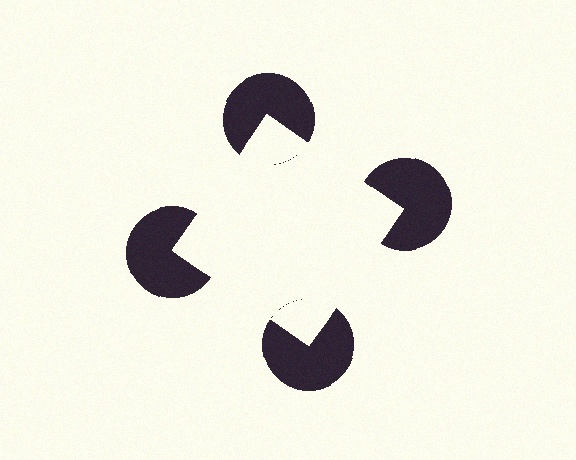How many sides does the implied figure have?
4 sides.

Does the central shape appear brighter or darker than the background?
It typically appears slightly brighter than the background, even though no actual brightness change is drawn.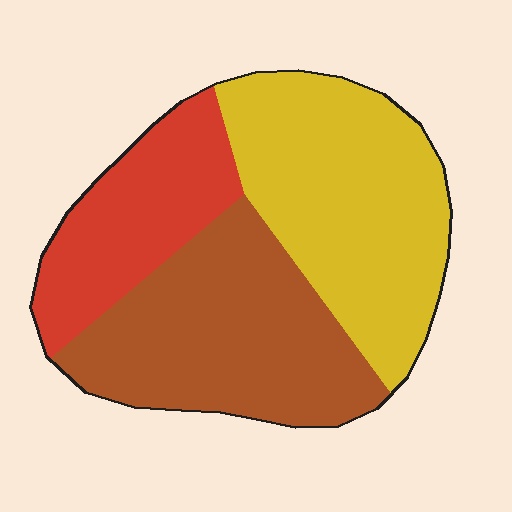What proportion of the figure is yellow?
Yellow covers 40% of the figure.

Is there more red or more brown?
Brown.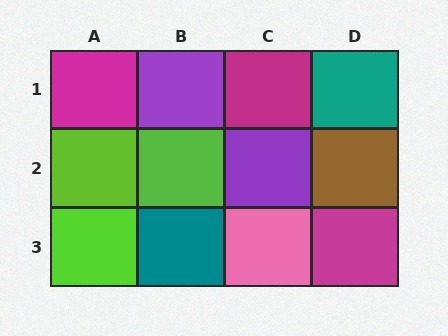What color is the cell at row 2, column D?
Brown.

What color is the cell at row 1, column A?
Magenta.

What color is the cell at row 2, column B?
Lime.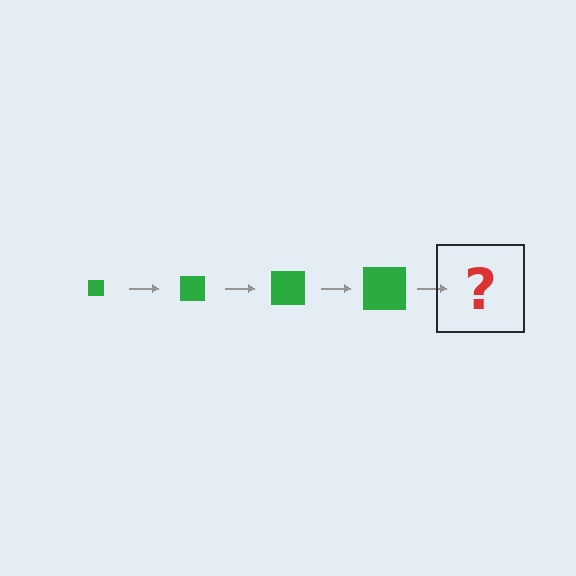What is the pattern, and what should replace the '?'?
The pattern is that the square gets progressively larger each step. The '?' should be a green square, larger than the previous one.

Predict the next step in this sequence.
The next step is a green square, larger than the previous one.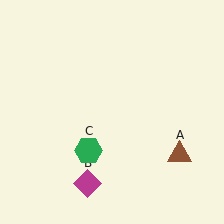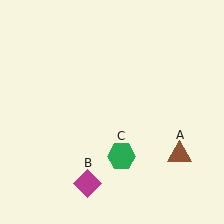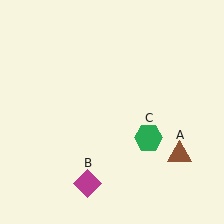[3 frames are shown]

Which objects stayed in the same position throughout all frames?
Brown triangle (object A) and magenta diamond (object B) remained stationary.